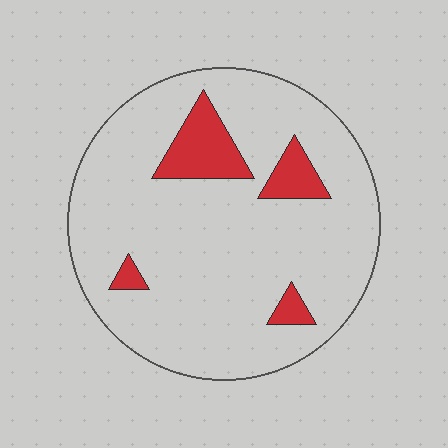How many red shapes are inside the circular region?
4.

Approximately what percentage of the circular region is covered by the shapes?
Approximately 10%.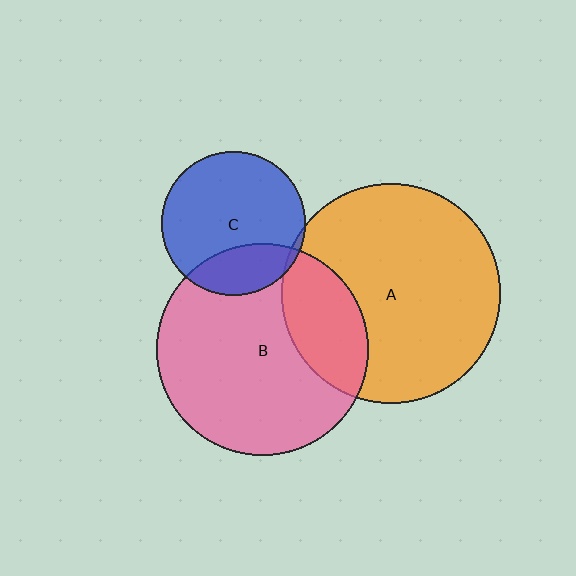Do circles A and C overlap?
Yes.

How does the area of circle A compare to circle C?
Approximately 2.3 times.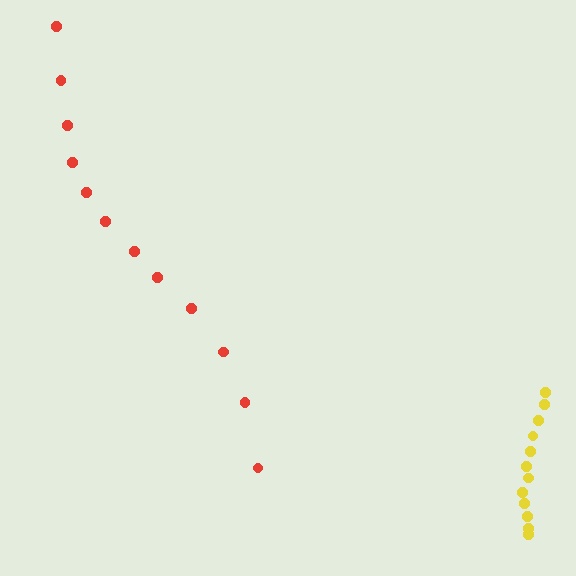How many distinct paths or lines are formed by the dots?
There are 2 distinct paths.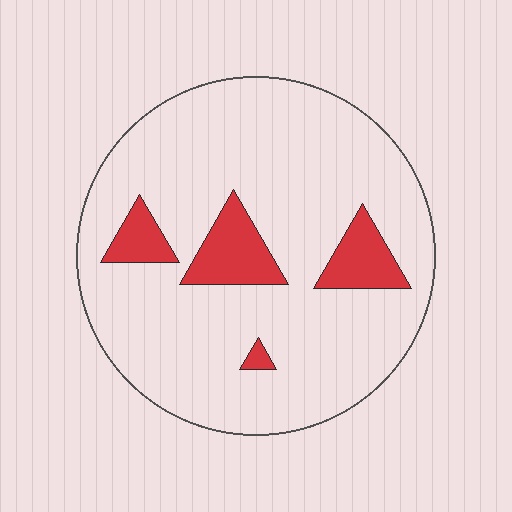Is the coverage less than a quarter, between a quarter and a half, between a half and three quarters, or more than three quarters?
Less than a quarter.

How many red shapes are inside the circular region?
4.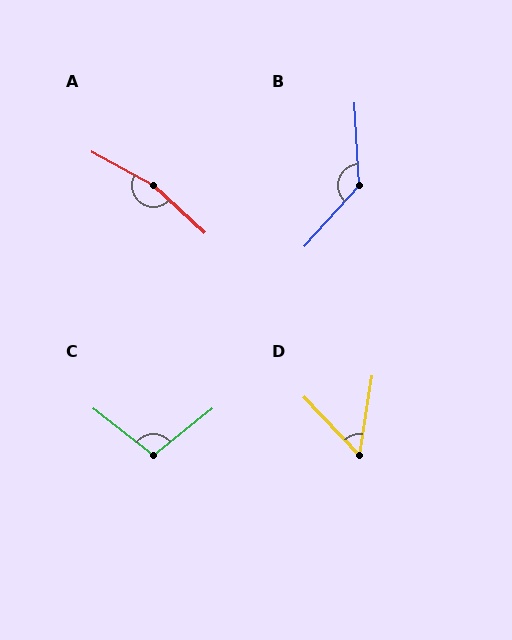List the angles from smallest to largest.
D (52°), C (103°), B (135°), A (166°).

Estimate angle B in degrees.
Approximately 135 degrees.